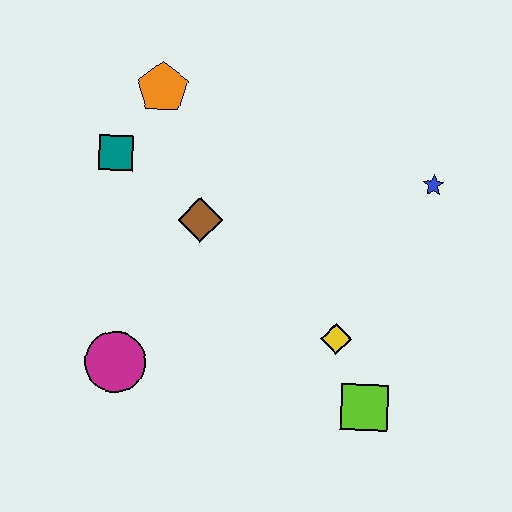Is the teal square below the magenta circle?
No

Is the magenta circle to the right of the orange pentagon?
No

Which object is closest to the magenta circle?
The brown diamond is closest to the magenta circle.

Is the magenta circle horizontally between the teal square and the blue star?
Yes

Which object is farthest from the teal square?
The lime square is farthest from the teal square.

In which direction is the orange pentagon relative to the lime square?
The orange pentagon is above the lime square.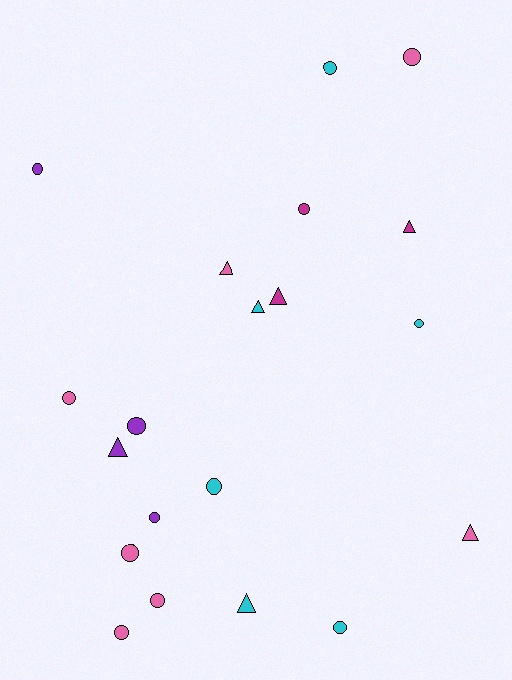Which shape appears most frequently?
Circle, with 13 objects.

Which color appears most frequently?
Pink, with 7 objects.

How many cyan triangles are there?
There are 2 cyan triangles.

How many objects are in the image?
There are 20 objects.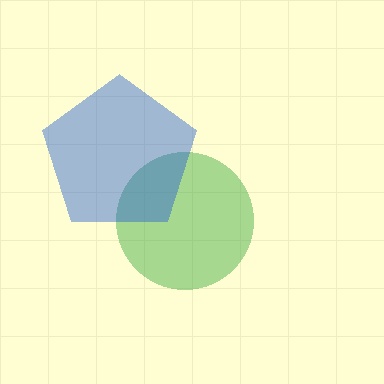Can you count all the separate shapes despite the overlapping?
Yes, there are 2 separate shapes.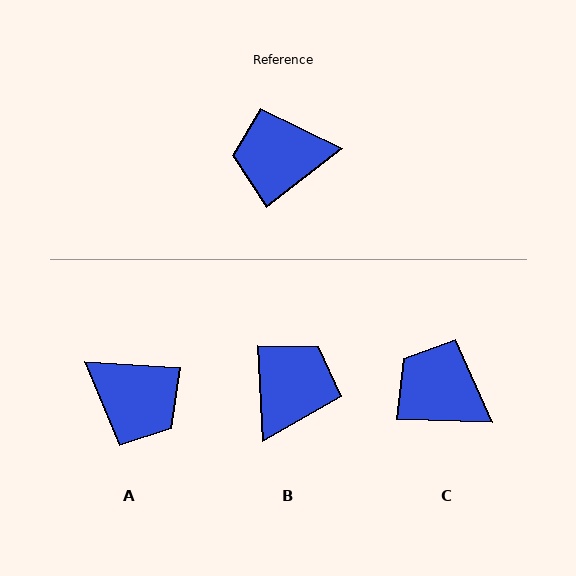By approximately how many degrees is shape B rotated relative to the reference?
Approximately 125 degrees clockwise.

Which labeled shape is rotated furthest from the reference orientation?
A, about 139 degrees away.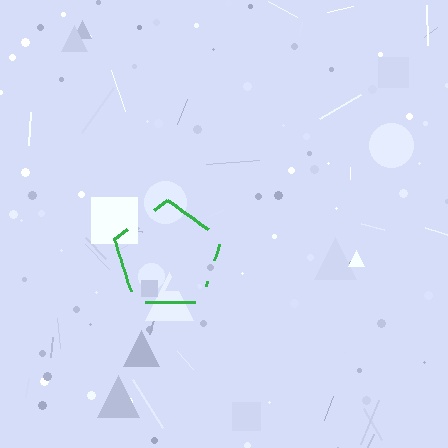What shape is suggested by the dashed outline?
The dashed outline suggests a pentagon.